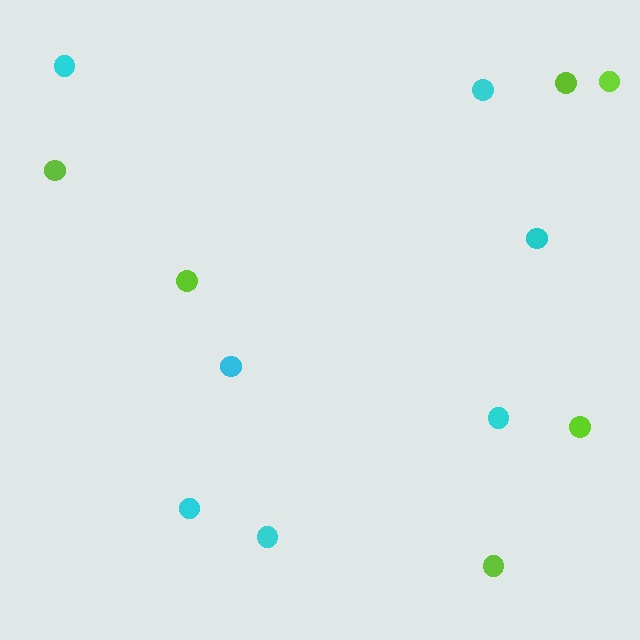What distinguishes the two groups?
There are 2 groups: one group of lime circles (6) and one group of cyan circles (7).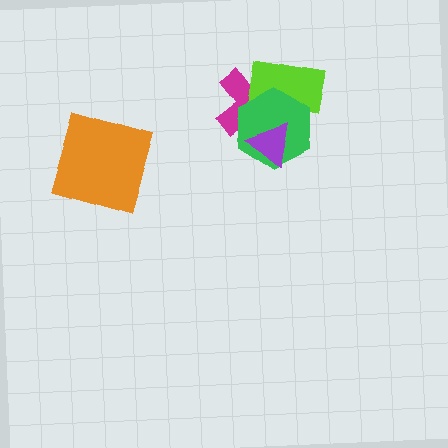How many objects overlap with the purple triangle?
2 objects overlap with the purple triangle.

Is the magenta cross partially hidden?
Yes, it is partially covered by another shape.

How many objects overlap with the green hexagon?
3 objects overlap with the green hexagon.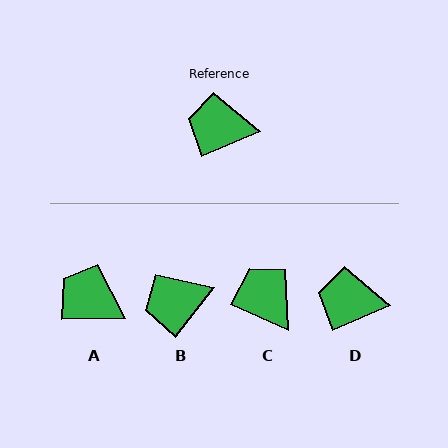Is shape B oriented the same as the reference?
No, it is off by about 28 degrees.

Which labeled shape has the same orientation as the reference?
D.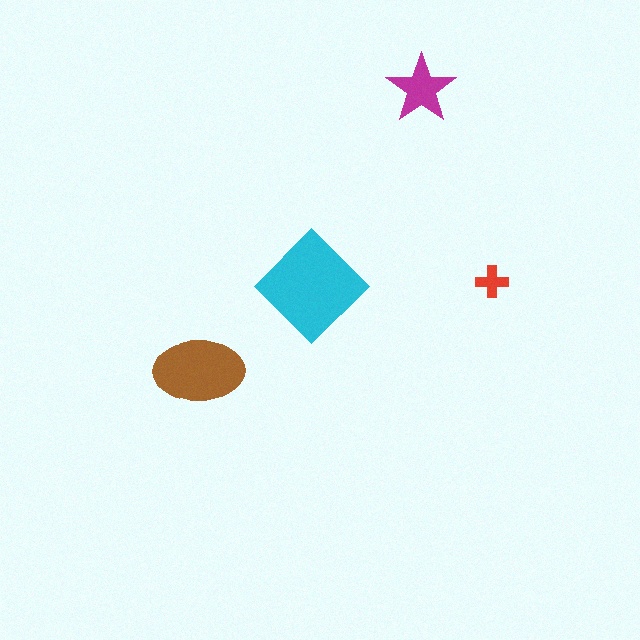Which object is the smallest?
The red cross.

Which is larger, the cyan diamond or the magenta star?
The cyan diamond.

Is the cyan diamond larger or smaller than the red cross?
Larger.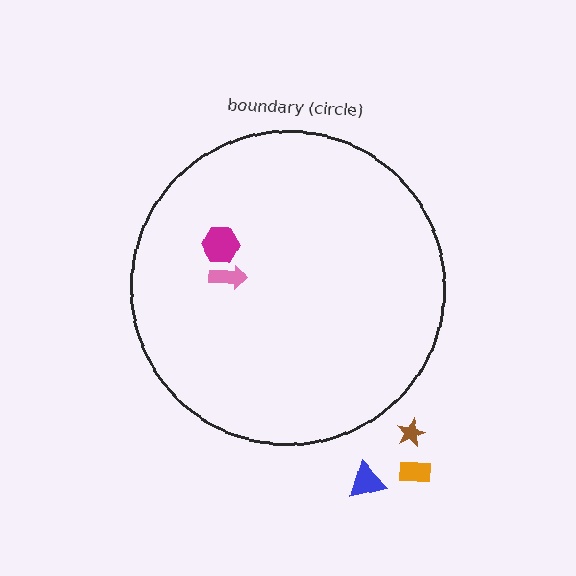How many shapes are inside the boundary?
2 inside, 3 outside.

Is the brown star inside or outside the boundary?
Outside.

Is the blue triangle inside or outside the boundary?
Outside.